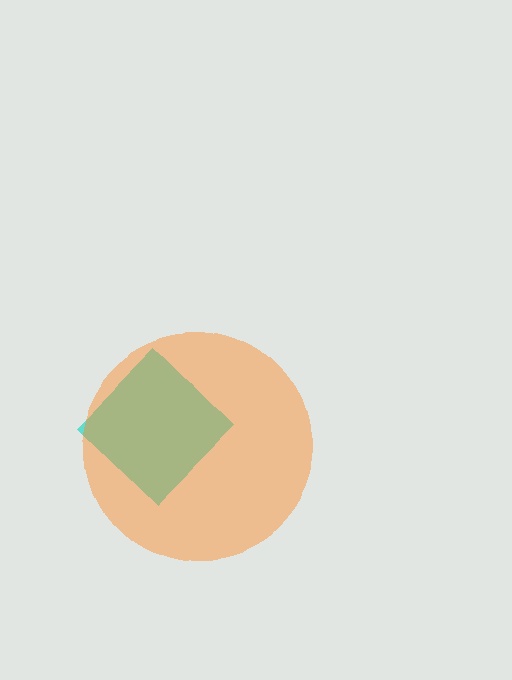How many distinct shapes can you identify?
There are 2 distinct shapes: a cyan diamond, an orange circle.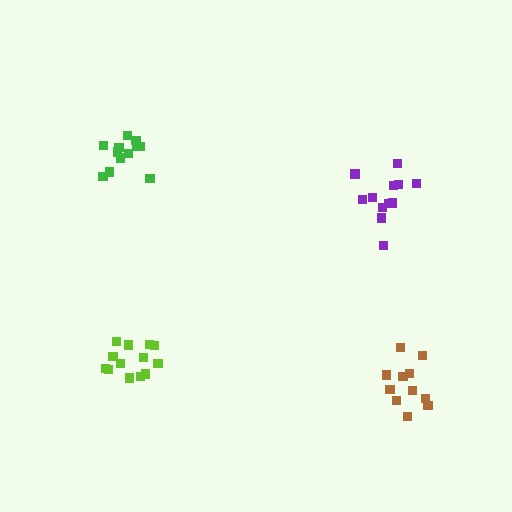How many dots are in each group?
Group 1: 13 dots, Group 2: 12 dots, Group 3: 11 dots, Group 4: 12 dots (48 total).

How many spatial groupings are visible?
There are 4 spatial groupings.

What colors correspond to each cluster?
The clusters are colored: lime, purple, brown, green.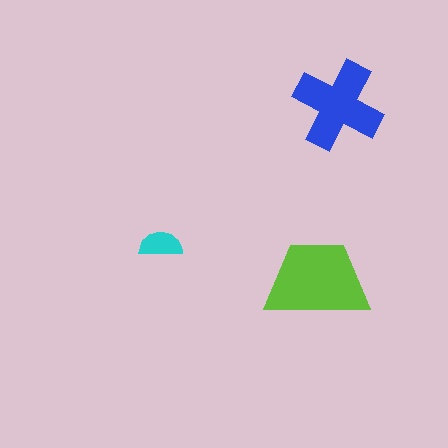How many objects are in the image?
There are 3 objects in the image.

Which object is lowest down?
The lime trapezoid is bottommost.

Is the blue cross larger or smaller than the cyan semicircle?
Larger.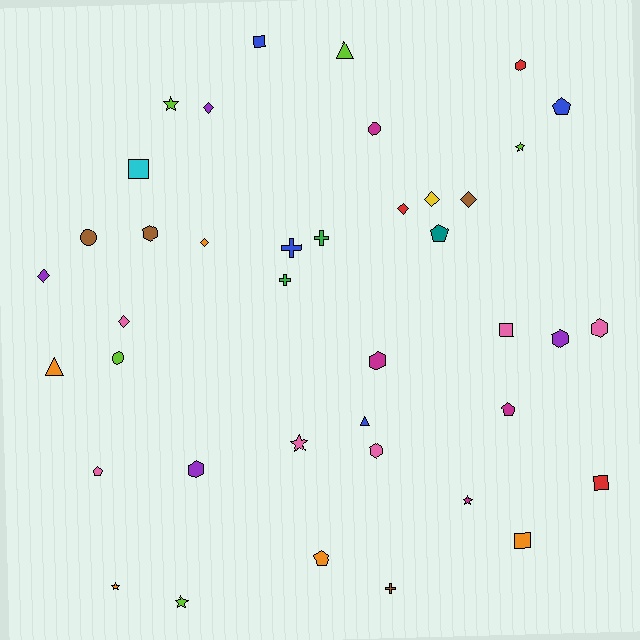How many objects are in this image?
There are 40 objects.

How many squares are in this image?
There are 5 squares.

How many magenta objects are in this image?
There are 4 magenta objects.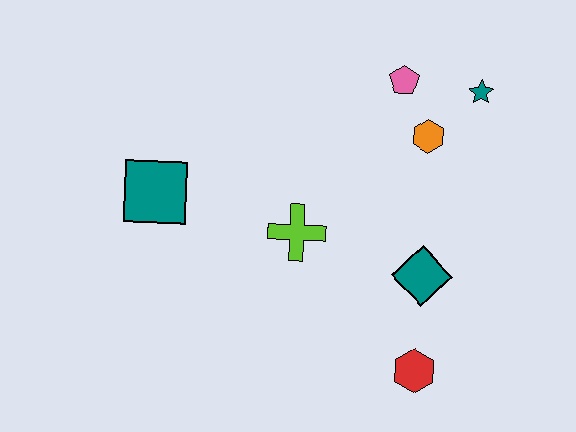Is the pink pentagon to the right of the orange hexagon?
No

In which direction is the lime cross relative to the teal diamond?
The lime cross is to the left of the teal diamond.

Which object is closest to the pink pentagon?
The orange hexagon is closest to the pink pentagon.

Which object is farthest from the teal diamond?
The teal square is farthest from the teal diamond.